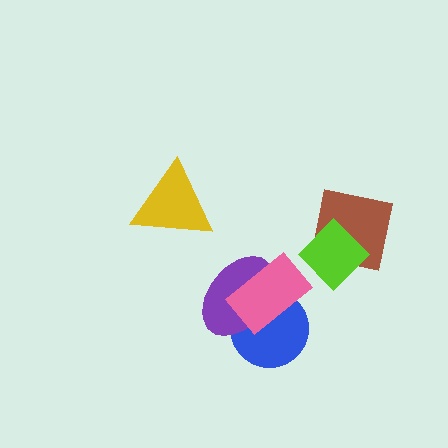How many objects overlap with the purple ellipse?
2 objects overlap with the purple ellipse.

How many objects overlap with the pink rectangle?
2 objects overlap with the pink rectangle.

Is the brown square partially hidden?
Yes, it is partially covered by another shape.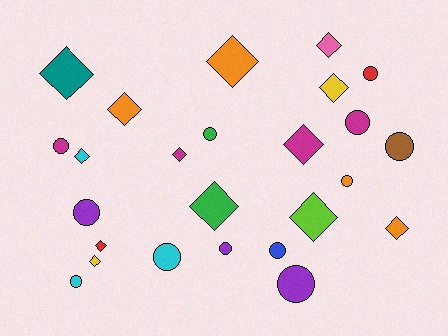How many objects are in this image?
There are 25 objects.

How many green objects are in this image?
There are 2 green objects.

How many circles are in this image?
There are 12 circles.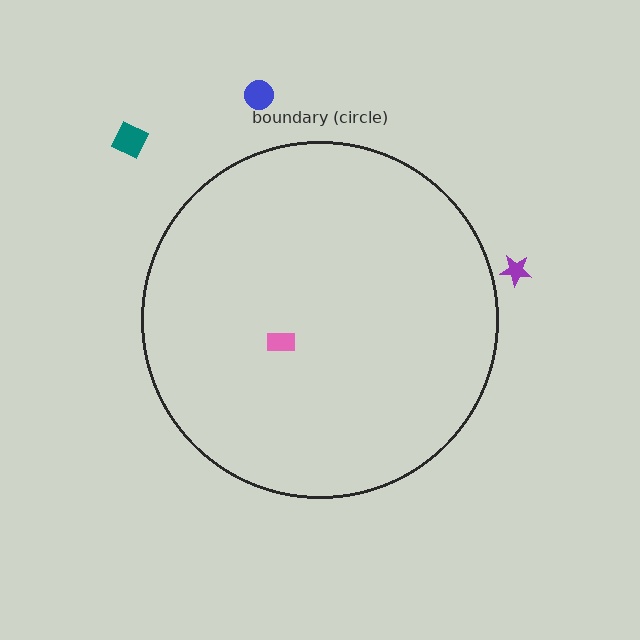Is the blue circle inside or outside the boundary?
Outside.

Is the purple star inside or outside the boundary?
Outside.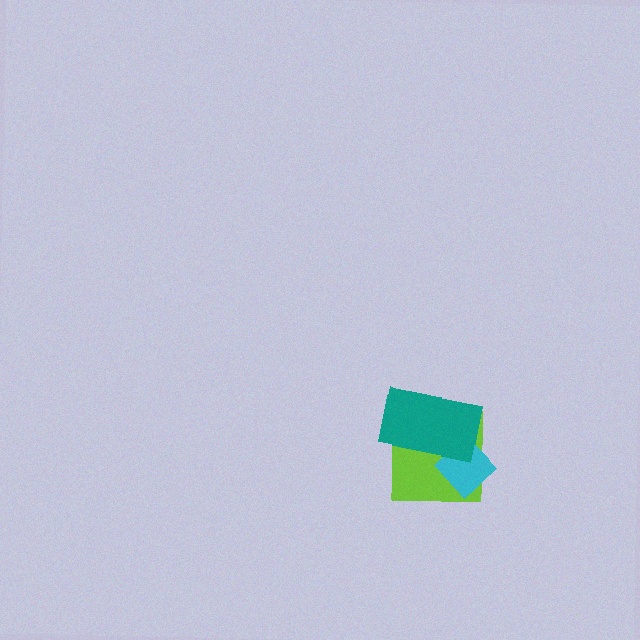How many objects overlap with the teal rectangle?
2 objects overlap with the teal rectangle.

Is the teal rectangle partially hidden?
No, no other shape covers it.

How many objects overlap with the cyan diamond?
2 objects overlap with the cyan diamond.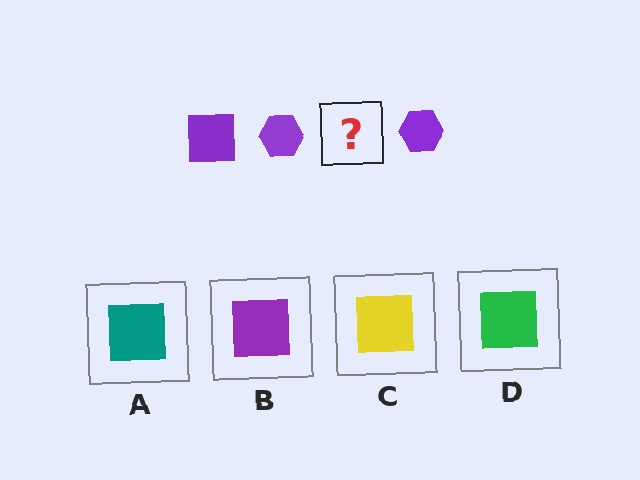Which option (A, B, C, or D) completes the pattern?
B.